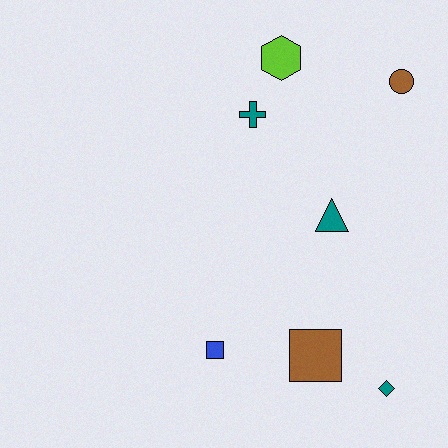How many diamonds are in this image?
There is 1 diamond.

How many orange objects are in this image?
There are no orange objects.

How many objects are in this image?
There are 7 objects.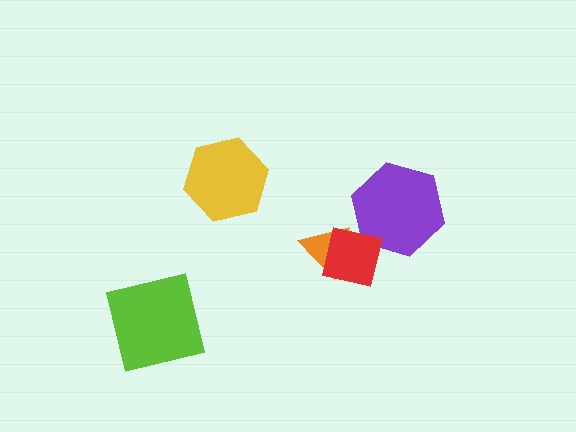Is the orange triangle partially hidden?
Yes, it is partially covered by another shape.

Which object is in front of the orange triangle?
The red square is in front of the orange triangle.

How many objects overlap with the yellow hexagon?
0 objects overlap with the yellow hexagon.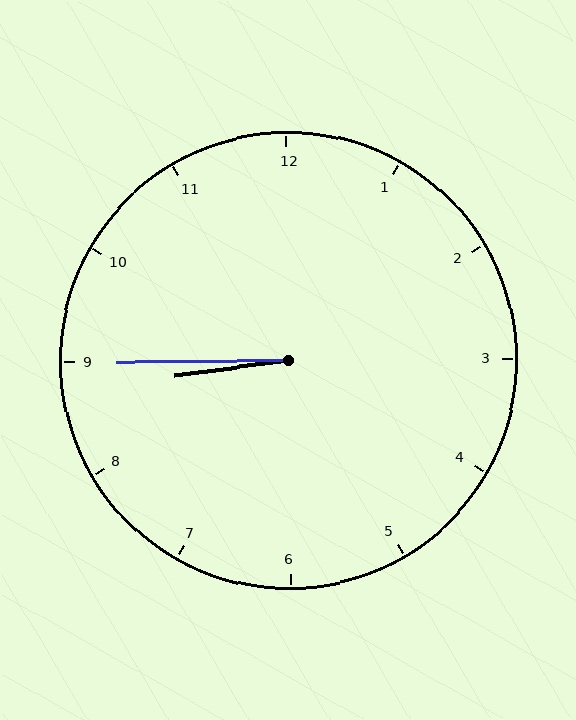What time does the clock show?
8:45.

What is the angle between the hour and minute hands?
Approximately 8 degrees.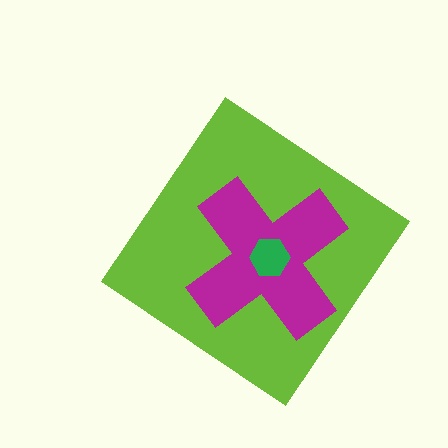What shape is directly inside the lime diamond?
The magenta cross.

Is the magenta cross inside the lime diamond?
Yes.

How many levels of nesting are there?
3.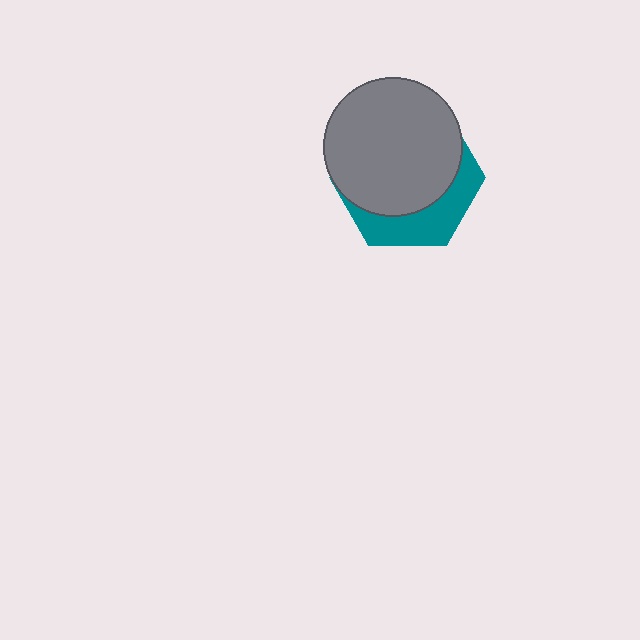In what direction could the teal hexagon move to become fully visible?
The teal hexagon could move down. That would shift it out from behind the gray circle entirely.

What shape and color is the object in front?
The object in front is a gray circle.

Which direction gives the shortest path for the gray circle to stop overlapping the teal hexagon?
Moving up gives the shortest separation.